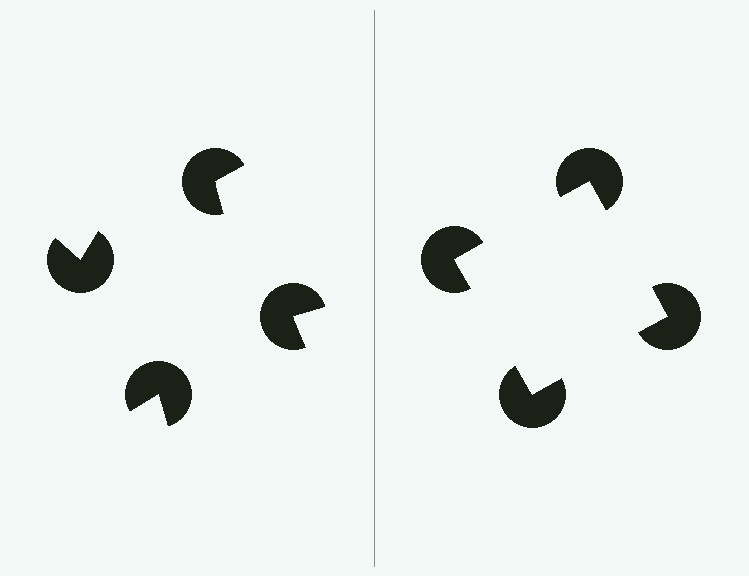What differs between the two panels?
The pac-man discs are positioned identically on both sides; only the wedge orientations differ. On the right they align to a square; on the left they are misaligned.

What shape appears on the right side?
An illusory square.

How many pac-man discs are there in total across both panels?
8 — 4 on each side.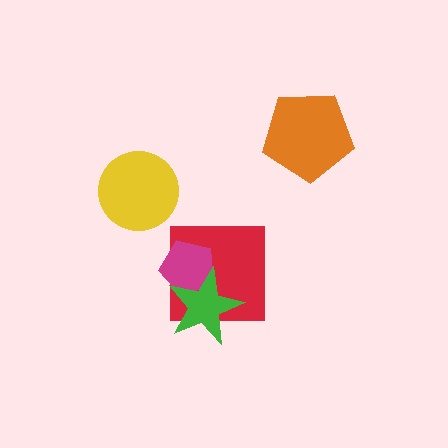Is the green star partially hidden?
No, no other shape covers it.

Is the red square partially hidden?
Yes, it is partially covered by another shape.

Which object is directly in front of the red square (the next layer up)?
The magenta pentagon is directly in front of the red square.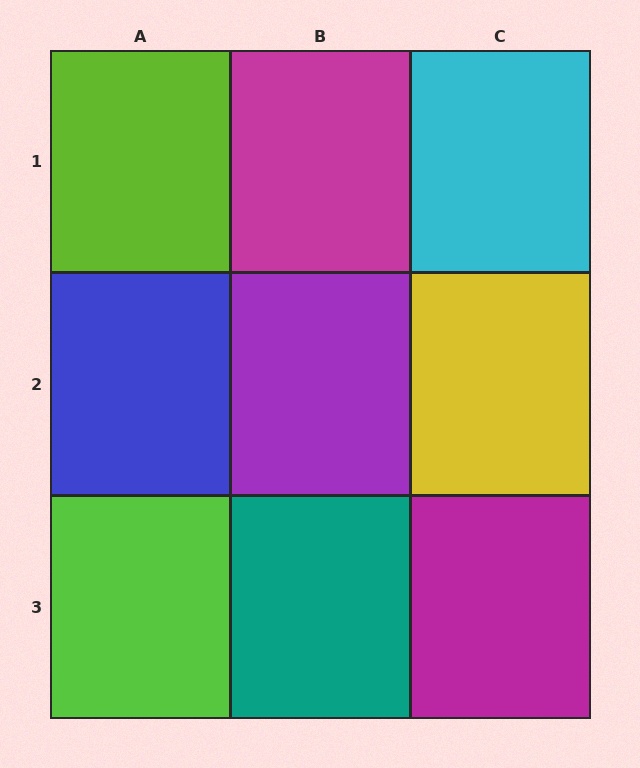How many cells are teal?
1 cell is teal.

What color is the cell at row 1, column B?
Magenta.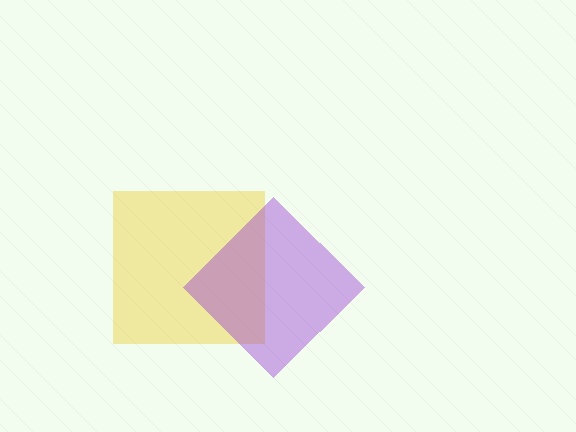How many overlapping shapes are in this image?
There are 2 overlapping shapes in the image.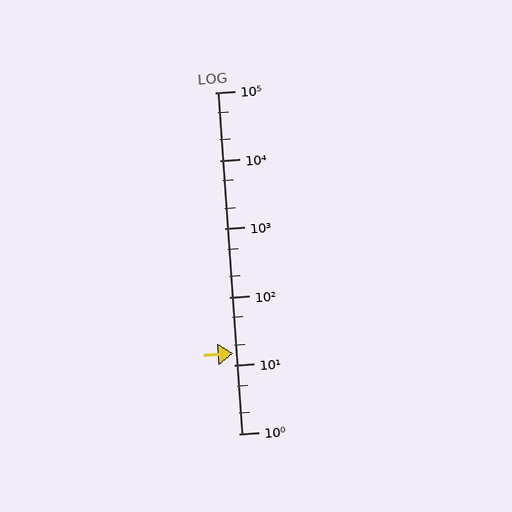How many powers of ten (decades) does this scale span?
The scale spans 5 decades, from 1 to 100000.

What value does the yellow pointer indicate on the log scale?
The pointer indicates approximately 15.